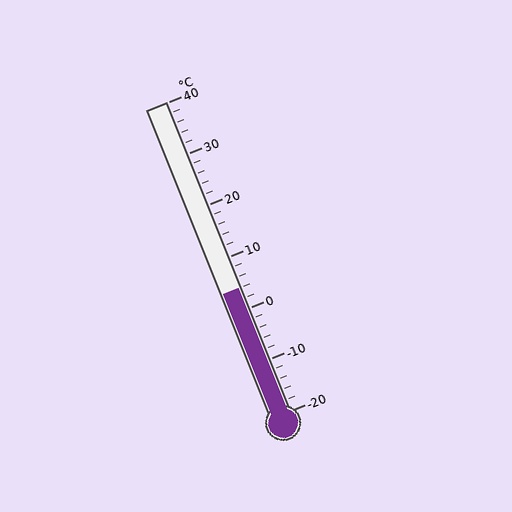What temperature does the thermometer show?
The thermometer shows approximately 4°C.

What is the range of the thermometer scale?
The thermometer scale ranges from -20°C to 40°C.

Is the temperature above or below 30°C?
The temperature is below 30°C.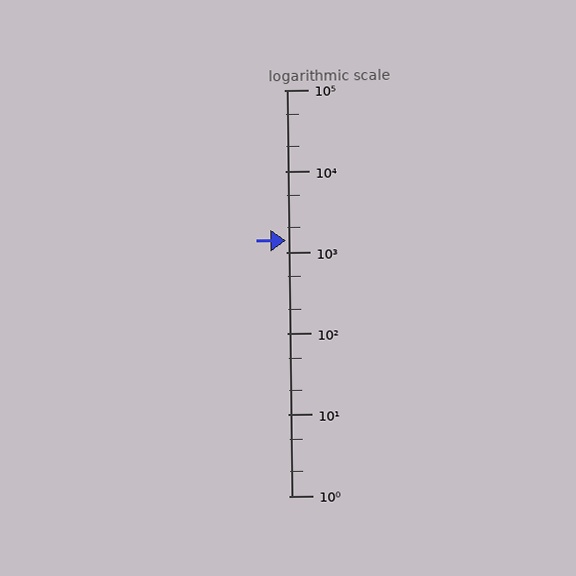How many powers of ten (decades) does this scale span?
The scale spans 5 decades, from 1 to 100000.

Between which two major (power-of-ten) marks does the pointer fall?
The pointer is between 1000 and 10000.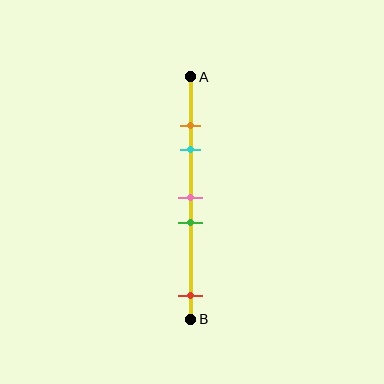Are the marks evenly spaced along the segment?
No, the marks are not evenly spaced.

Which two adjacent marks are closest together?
The orange and cyan marks are the closest adjacent pair.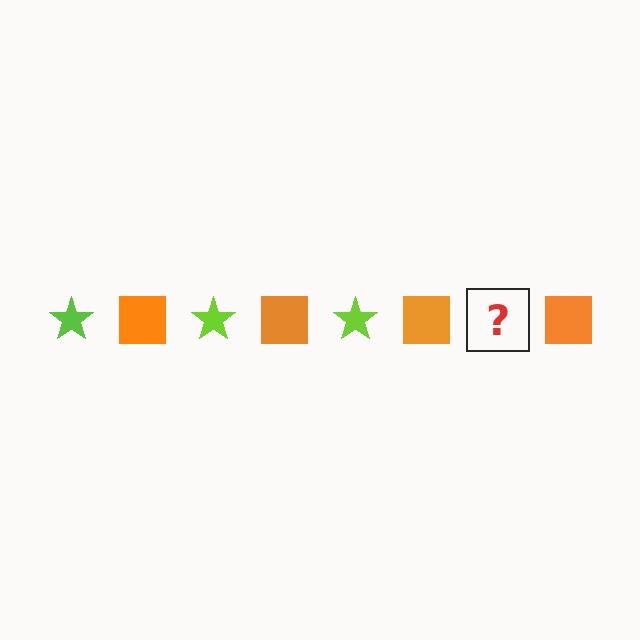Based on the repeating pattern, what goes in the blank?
The blank should be a lime star.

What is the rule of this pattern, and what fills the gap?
The rule is that the pattern alternates between lime star and orange square. The gap should be filled with a lime star.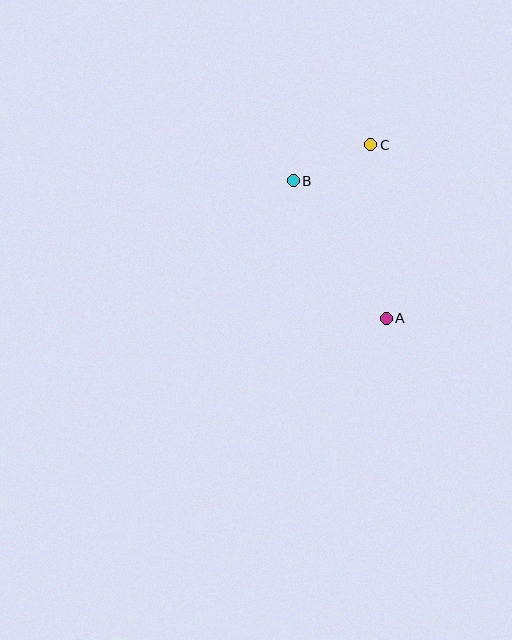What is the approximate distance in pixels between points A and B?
The distance between A and B is approximately 166 pixels.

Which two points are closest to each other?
Points B and C are closest to each other.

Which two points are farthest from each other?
Points A and C are farthest from each other.